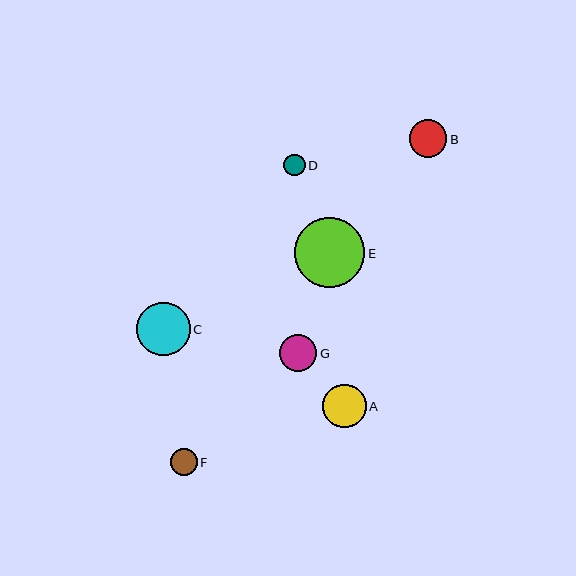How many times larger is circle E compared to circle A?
Circle E is approximately 1.6 times the size of circle A.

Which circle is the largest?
Circle E is the largest with a size of approximately 70 pixels.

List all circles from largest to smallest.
From largest to smallest: E, C, A, G, B, F, D.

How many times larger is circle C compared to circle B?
Circle C is approximately 1.4 times the size of circle B.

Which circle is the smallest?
Circle D is the smallest with a size of approximately 21 pixels.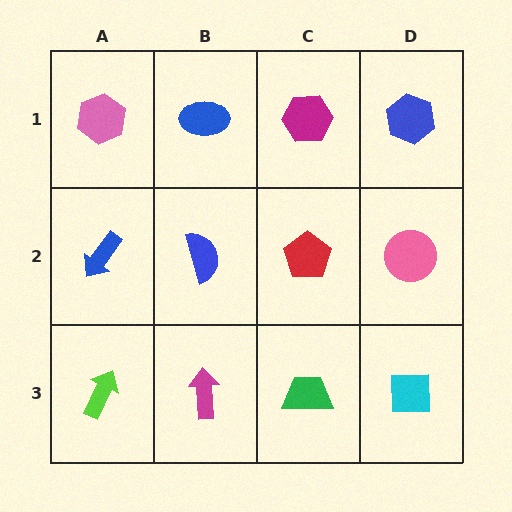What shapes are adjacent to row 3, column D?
A pink circle (row 2, column D), a green trapezoid (row 3, column C).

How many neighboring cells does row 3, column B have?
3.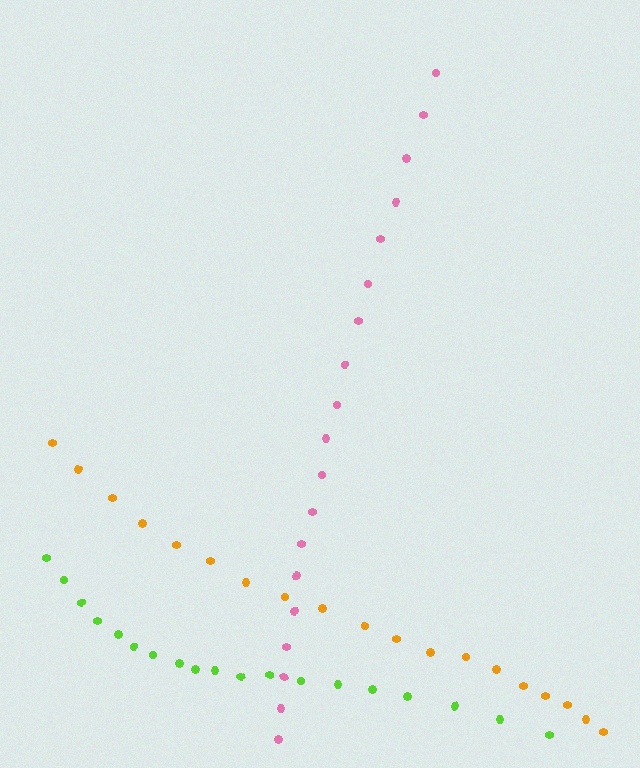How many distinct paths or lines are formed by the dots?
There are 3 distinct paths.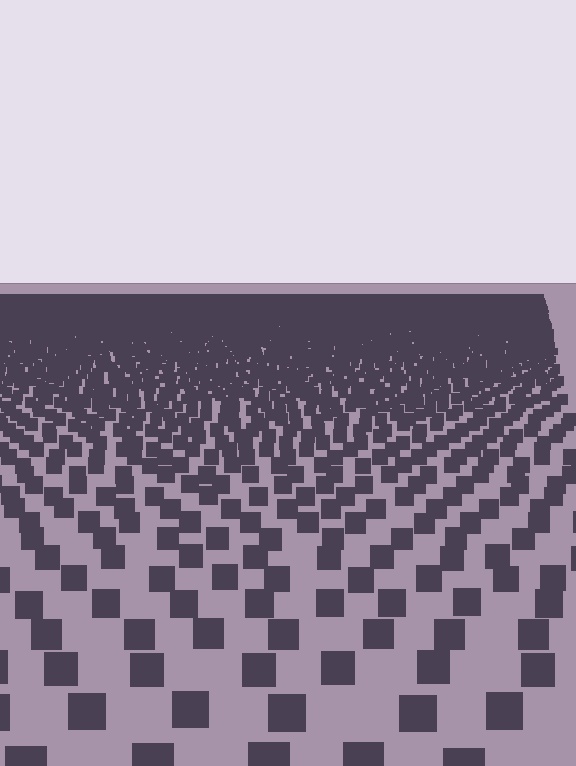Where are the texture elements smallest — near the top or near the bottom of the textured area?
Near the top.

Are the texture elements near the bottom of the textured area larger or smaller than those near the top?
Larger. Near the bottom, elements are closer to the viewer and appear at a bigger on-screen size.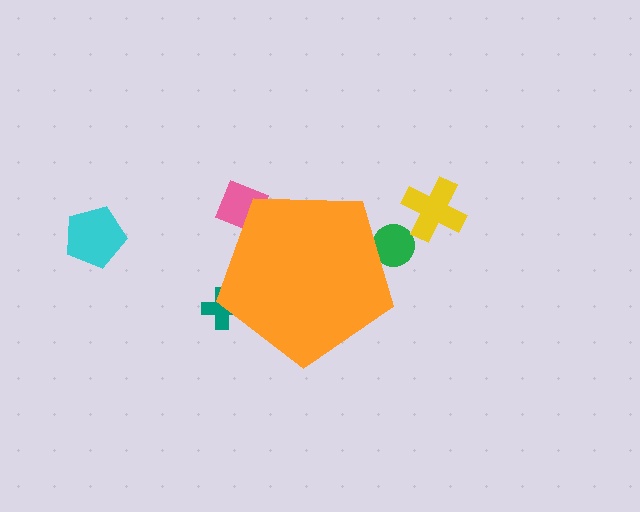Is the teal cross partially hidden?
Yes, the teal cross is partially hidden behind the orange pentagon.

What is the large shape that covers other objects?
An orange pentagon.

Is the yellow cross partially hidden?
No, the yellow cross is fully visible.